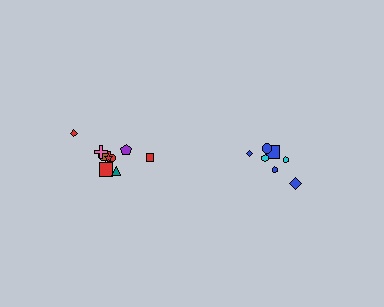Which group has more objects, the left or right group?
The left group.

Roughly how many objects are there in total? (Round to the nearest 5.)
Roughly 15 objects in total.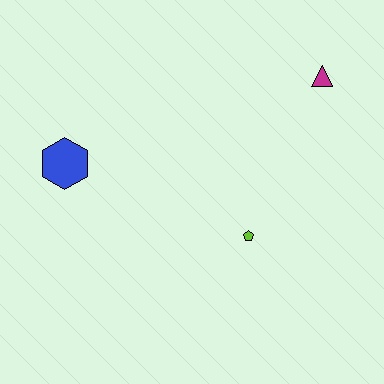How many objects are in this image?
There are 3 objects.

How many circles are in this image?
There are no circles.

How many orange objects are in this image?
There are no orange objects.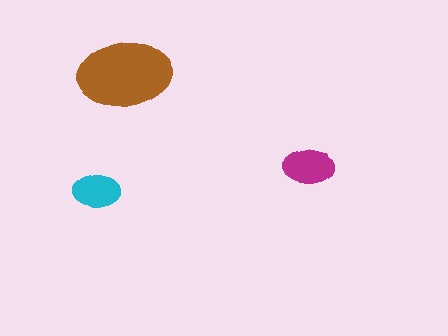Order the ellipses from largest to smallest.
the brown one, the magenta one, the cyan one.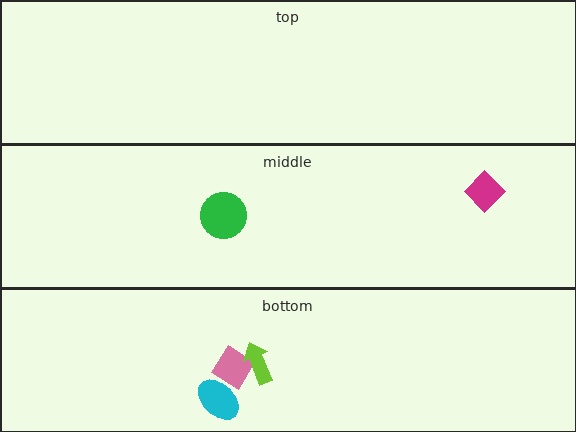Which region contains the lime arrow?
The bottom region.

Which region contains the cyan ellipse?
The bottom region.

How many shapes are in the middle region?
2.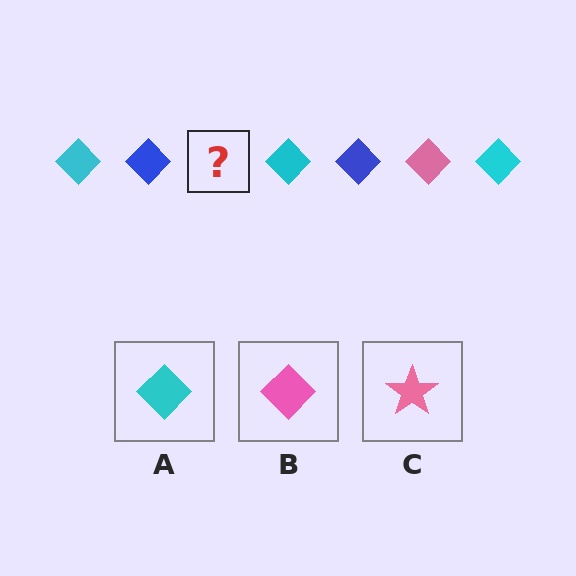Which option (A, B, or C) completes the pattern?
B.